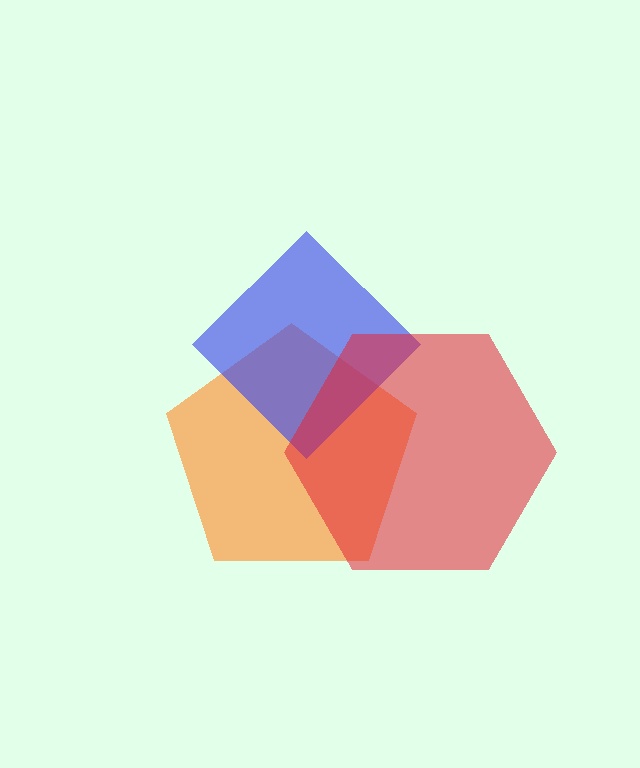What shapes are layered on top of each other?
The layered shapes are: an orange pentagon, a blue diamond, a red hexagon.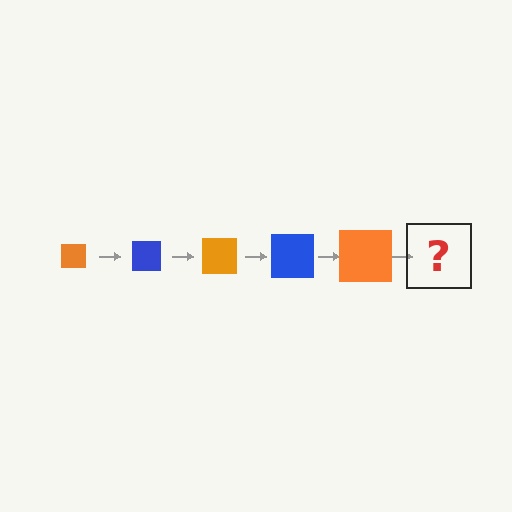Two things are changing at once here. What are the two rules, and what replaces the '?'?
The two rules are that the square grows larger each step and the color cycles through orange and blue. The '?' should be a blue square, larger than the previous one.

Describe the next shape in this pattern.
It should be a blue square, larger than the previous one.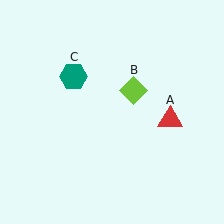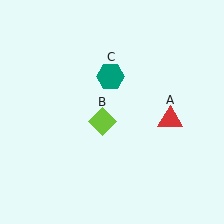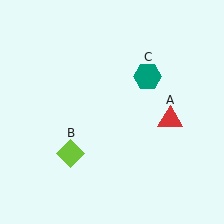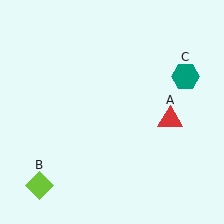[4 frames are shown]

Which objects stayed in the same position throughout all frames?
Red triangle (object A) remained stationary.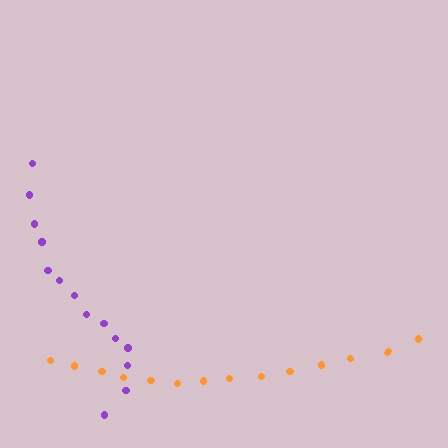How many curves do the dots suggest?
There are 2 distinct paths.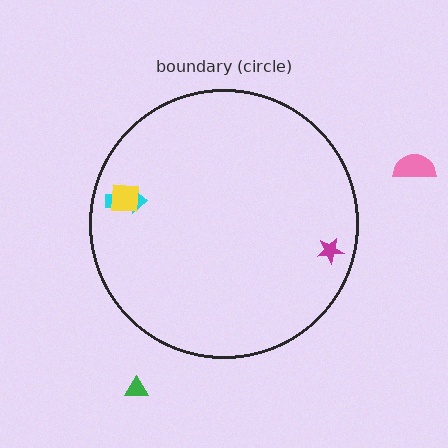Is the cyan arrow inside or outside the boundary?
Inside.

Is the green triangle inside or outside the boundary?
Outside.